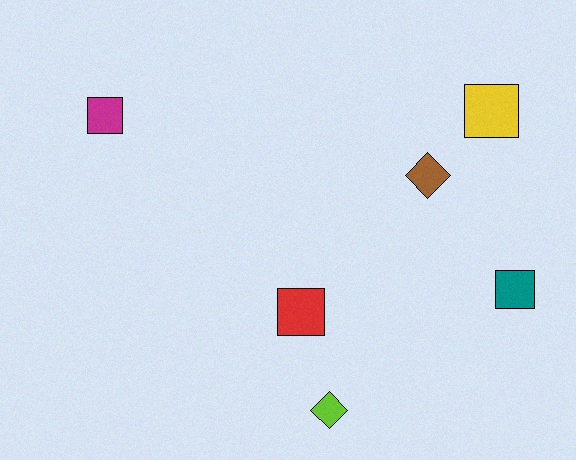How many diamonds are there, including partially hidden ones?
There are 2 diamonds.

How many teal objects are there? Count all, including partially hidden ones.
There is 1 teal object.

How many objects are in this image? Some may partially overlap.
There are 6 objects.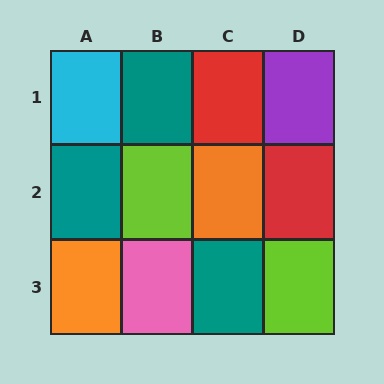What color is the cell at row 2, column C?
Orange.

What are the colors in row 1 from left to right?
Cyan, teal, red, purple.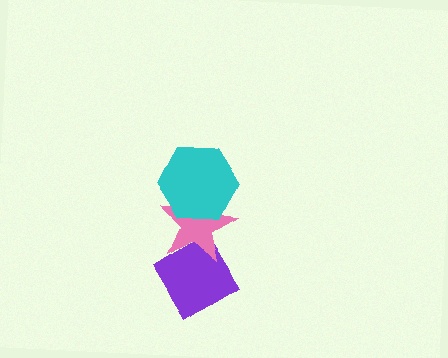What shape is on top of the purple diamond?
The pink star is on top of the purple diamond.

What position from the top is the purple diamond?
The purple diamond is 3rd from the top.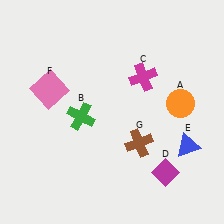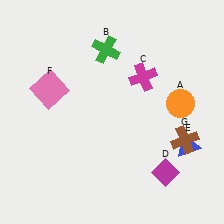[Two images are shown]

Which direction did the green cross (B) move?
The green cross (B) moved up.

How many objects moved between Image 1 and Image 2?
2 objects moved between the two images.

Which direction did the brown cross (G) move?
The brown cross (G) moved right.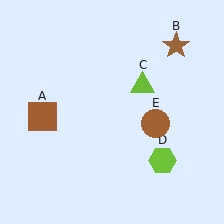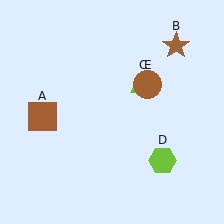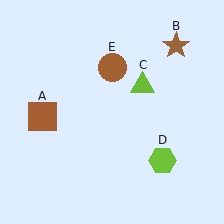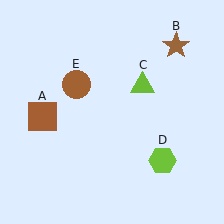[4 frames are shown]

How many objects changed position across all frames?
1 object changed position: brown circle (object E).